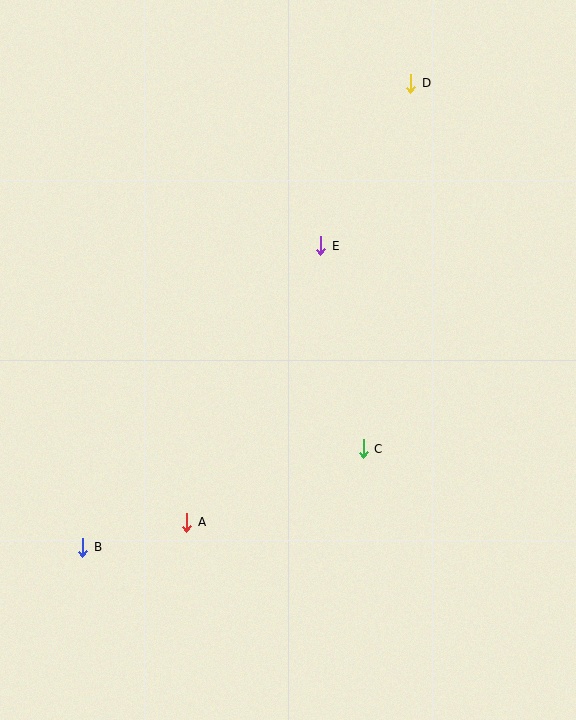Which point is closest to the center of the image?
Point C at (363, 449) is closest to the center.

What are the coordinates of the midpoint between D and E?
The midpoint between D and E is at (366, 165).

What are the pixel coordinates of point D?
Point D is at (411, 83).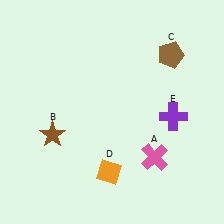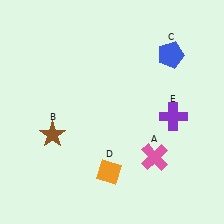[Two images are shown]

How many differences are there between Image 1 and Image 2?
There is 1 difference between the two images.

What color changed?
The pentagon (C) changed from brown in Image 1 to blue in Image 2.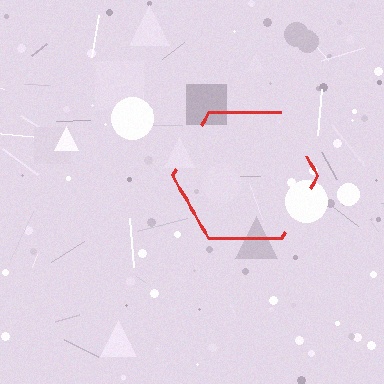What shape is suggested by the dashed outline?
The dashed outline suggests a hexagon.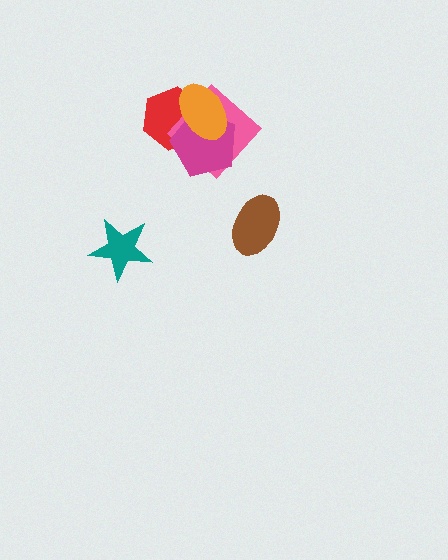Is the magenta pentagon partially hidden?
Yes, it is partially covered by another shape.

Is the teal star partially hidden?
No, no other shape covers it.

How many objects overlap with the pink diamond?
3 objects overlap with the pink diamond.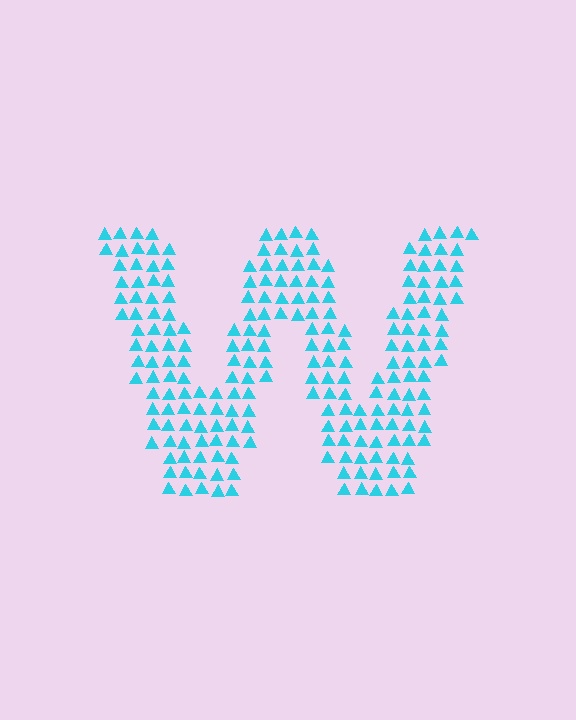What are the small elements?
The small elements are triangles.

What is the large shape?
The large shape is the letter W.